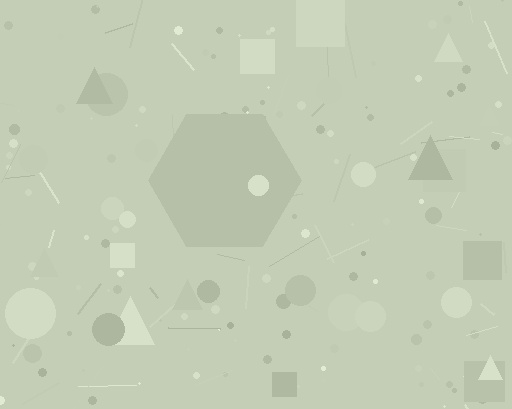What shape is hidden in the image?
A hexagon is hidden in the image.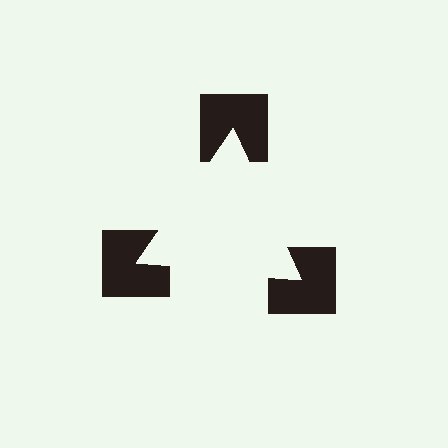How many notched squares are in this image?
There are 3 — one at each vertex of the illusory triangle.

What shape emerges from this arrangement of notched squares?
An illusory triangle — its edges are inferred from the aligned wedge cuts in the notched squares, not physically drawn.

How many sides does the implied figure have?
3 sides.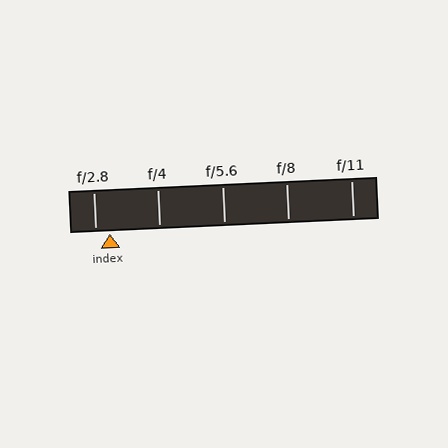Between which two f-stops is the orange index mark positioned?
The index mark is between f/2.8 and f/4.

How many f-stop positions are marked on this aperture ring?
There are 5 f-stop positions marked.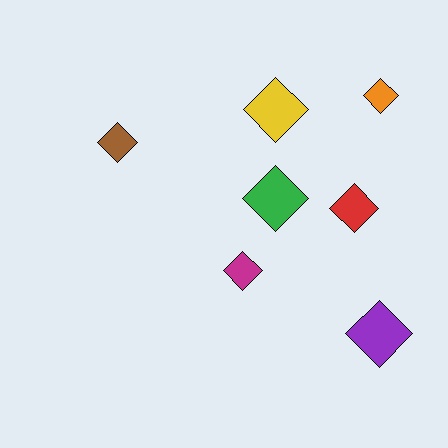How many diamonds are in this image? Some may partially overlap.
There are 7 diamonds.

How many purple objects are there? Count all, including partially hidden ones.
There is 1 purple object.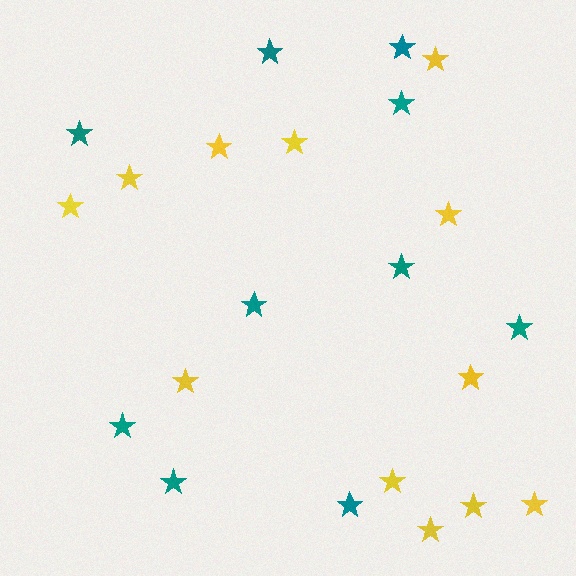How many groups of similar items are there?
There are 2 groups: one group of teal stars (10) and one group of yellow stars (12).